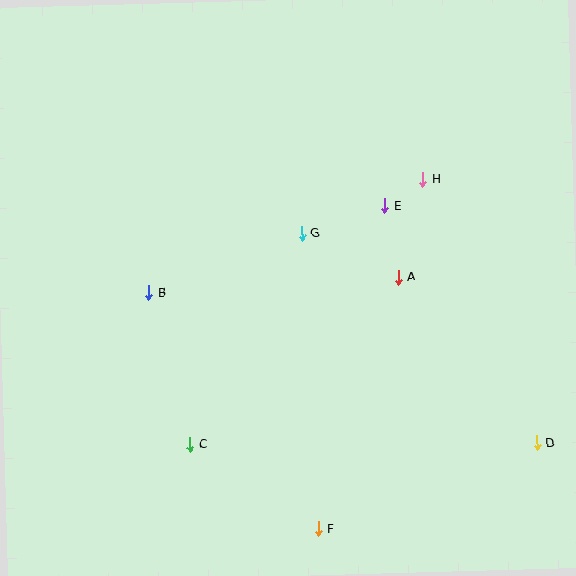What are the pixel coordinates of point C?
Point C is at (190, 445).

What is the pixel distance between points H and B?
The distance between H and B is 296 pixels.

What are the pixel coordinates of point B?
Point B is at (149, 293).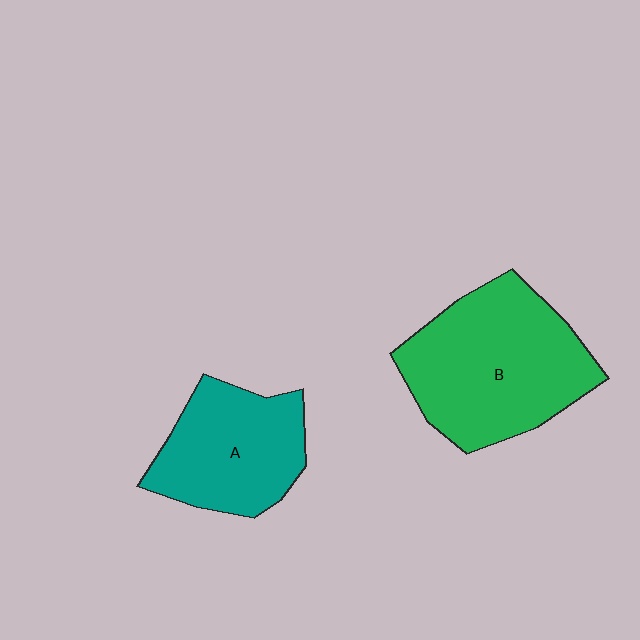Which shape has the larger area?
Shape B (green).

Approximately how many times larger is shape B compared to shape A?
Approximately 1.4 times.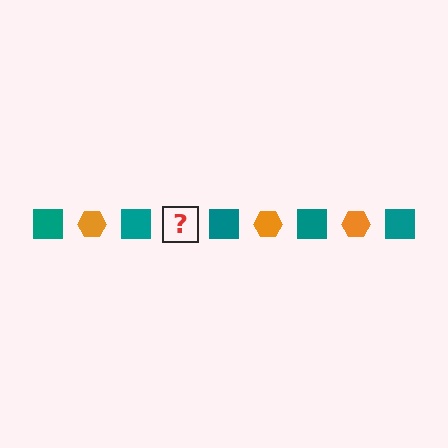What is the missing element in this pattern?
The missing element is an orange hexagon.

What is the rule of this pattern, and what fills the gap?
The rule is that the pattern alternates between teal square and orange hexagon. The gap should be filled with an orange hexagon.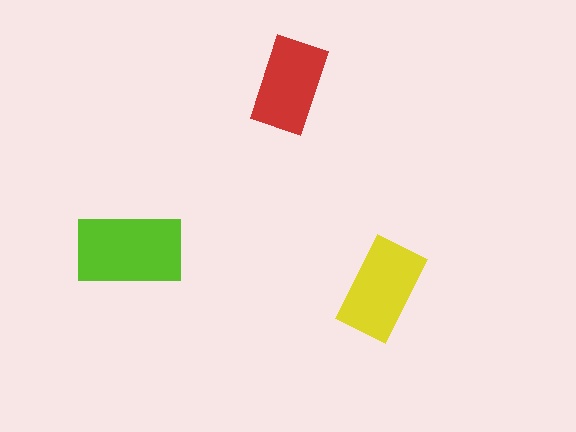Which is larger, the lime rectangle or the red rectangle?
The lime one.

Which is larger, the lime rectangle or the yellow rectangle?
The lime one.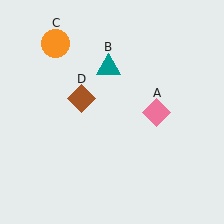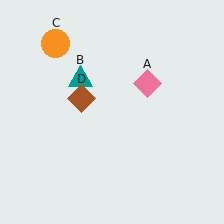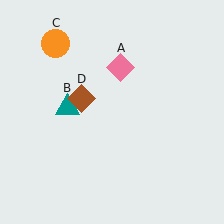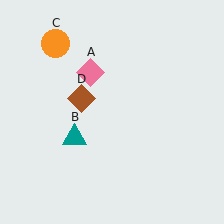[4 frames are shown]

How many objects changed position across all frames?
2 objects changed position: pink diamond (object A), teal triangle (object B).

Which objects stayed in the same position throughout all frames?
Orange circle (object C) and brown diamond (object D) remained stationary.